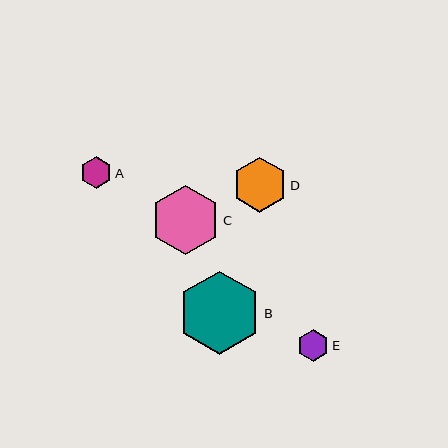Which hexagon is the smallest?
Hexagon A is the smallest with a size of approximately 31 pixels.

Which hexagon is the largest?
Hexagon B is the largest with a size of approximately 83 pixels.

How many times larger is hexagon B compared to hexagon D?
Hexagon B is approximately 1.5 times the size of hexagon D.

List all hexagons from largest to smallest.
From largest to smallest: B, C, D, E, A.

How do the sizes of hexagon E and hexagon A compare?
Hexagon E and hexagon A are approximately the same size.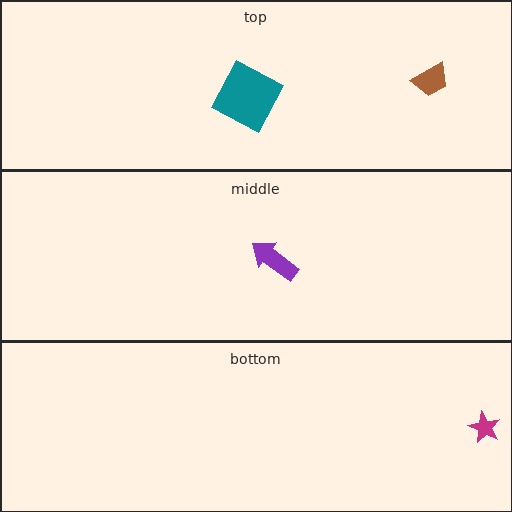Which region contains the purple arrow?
The middle region.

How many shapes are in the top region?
2.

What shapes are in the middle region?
The purple arrow.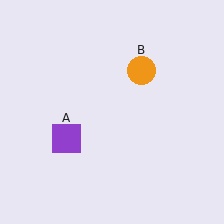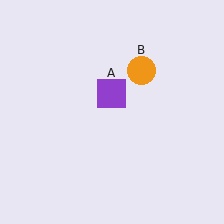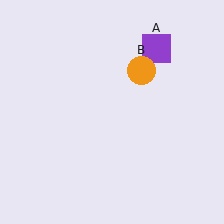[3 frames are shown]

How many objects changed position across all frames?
1 object changed position: purple square (object A).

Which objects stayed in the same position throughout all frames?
Orange circle (object B) remained stationary.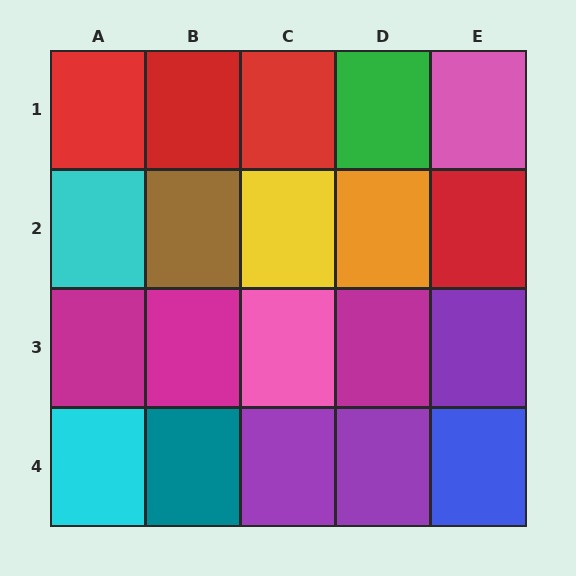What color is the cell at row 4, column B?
Teal.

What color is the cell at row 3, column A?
Magenta.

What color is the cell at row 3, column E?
Purple.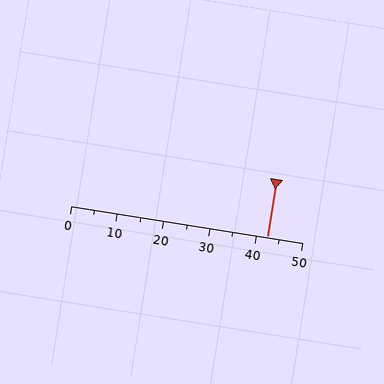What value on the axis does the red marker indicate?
The marker indicates approximately 42.5.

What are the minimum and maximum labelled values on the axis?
The axis runs from 0 to 50.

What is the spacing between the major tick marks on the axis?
The major ticks are spaced 10 apart.